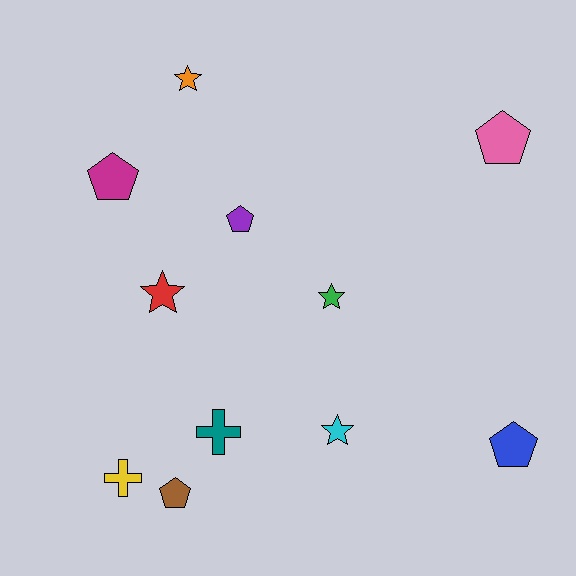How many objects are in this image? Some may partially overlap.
There are 11 objects.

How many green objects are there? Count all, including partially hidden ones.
There is 1 green object.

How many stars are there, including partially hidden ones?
There are 4 stars.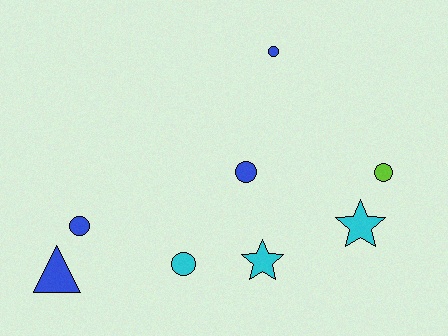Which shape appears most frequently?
Circle, with 5 objects.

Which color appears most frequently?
Blue, with 4 objects.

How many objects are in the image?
There are 8 objects.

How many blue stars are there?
There are no blue stars.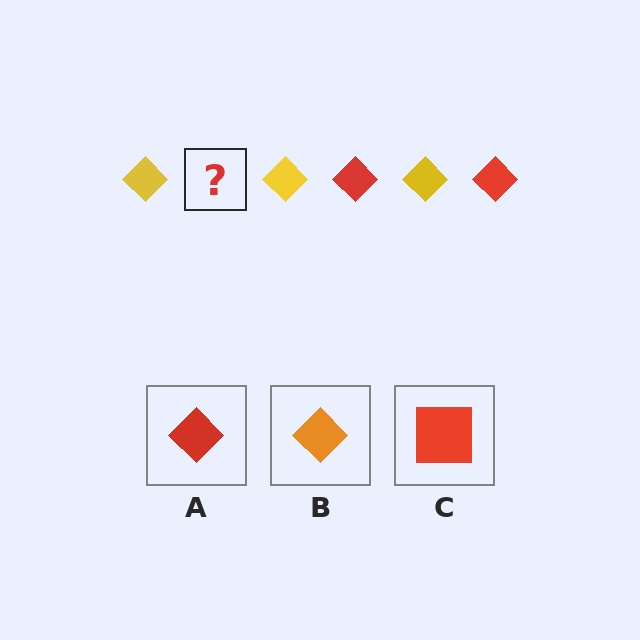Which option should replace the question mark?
Option A.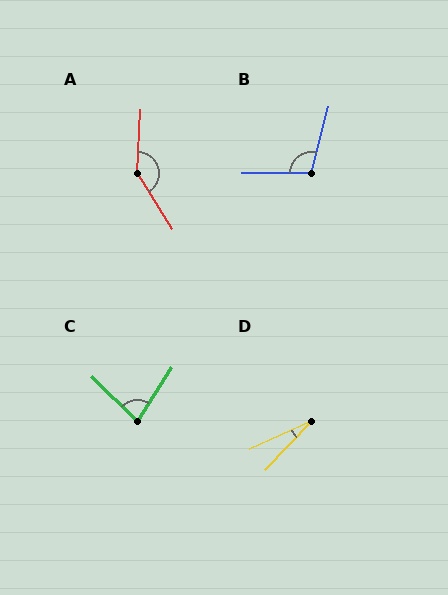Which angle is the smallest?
D, at approximately 22 degrees.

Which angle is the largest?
A, at approximately 146 degrees.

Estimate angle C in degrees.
Approximately 79 degrees.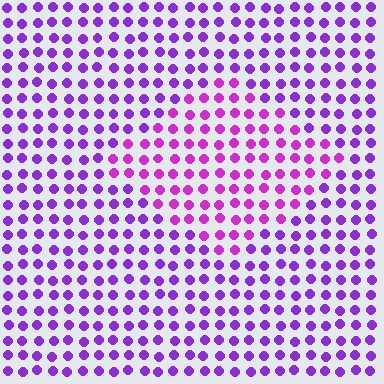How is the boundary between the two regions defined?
The boundary is defined purely by a slight shift in hue (about 27 degrees). Spacing, size, and orientation are identical on both sides.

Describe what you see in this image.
The image is filled with small purple elements in a uniform arrangement. A diamond-shaped region is visible where the elements are tinted to a slightly different hue, forming a subtle color boundary.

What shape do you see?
I see a diamond.